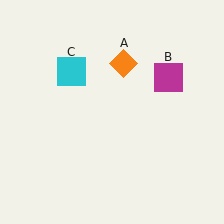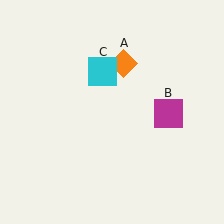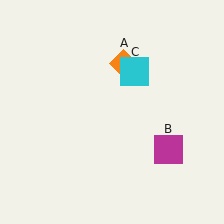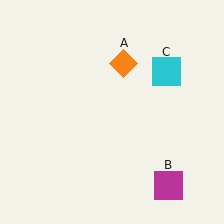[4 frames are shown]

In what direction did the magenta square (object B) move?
The magenta square (object B) moved down.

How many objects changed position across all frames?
2 objects changed position: magenta square (object B), cyan square (object C).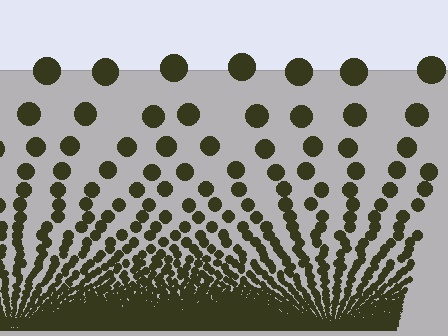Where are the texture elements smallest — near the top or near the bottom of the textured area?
Near the bottom.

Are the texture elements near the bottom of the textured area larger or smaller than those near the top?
Smaller. The gradient is inverted — elements near the bottom are smaller and denser.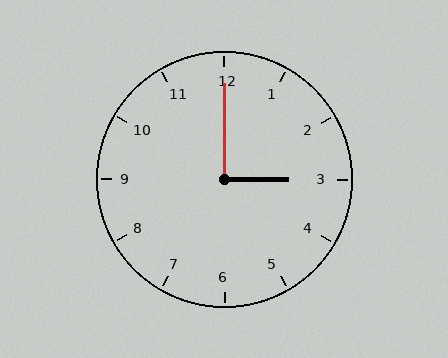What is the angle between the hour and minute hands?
Approximately 90 degrees.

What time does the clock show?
3:00.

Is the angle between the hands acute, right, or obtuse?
It is right.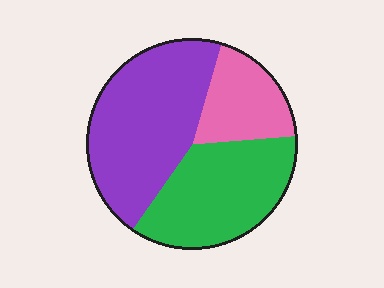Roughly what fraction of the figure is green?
Green covers about 35% of the figure.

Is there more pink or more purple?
Purple.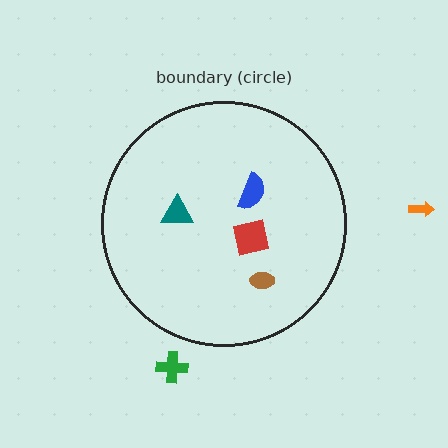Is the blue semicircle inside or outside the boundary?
Inside.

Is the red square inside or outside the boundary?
Inside.